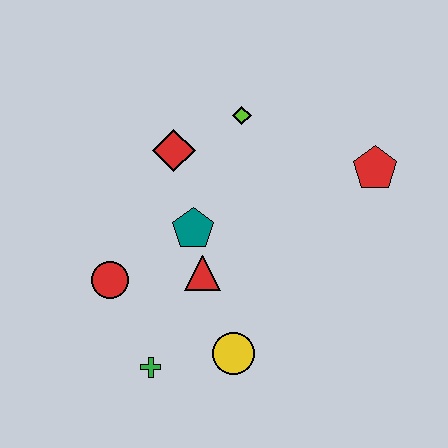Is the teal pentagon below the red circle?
No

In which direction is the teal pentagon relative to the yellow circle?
The teal pentagon is above the yellow circle.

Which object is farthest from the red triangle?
The red pentagon is farthest from the red triangle.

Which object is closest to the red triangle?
The teal pentagon is closest to the red triangle.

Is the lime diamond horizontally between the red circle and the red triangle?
No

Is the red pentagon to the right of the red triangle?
Yes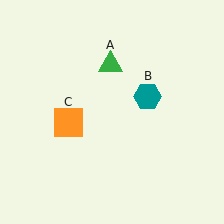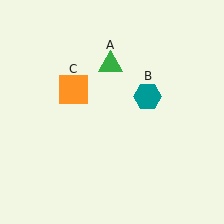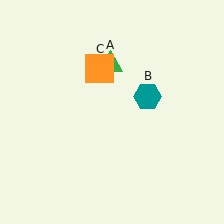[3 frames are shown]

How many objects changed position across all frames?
1 object changed position: orange square (object C).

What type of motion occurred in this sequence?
The orange square (object C) rotated clockwise around the center of the scene.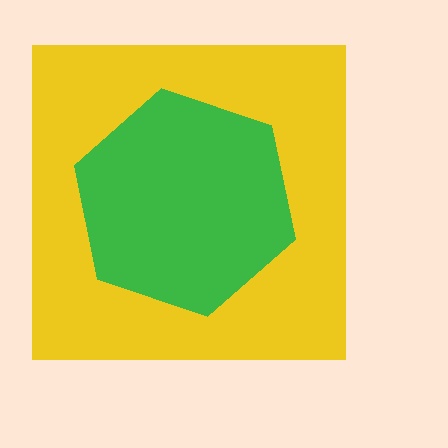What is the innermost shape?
The green hexagon.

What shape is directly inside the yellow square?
The green hexagon.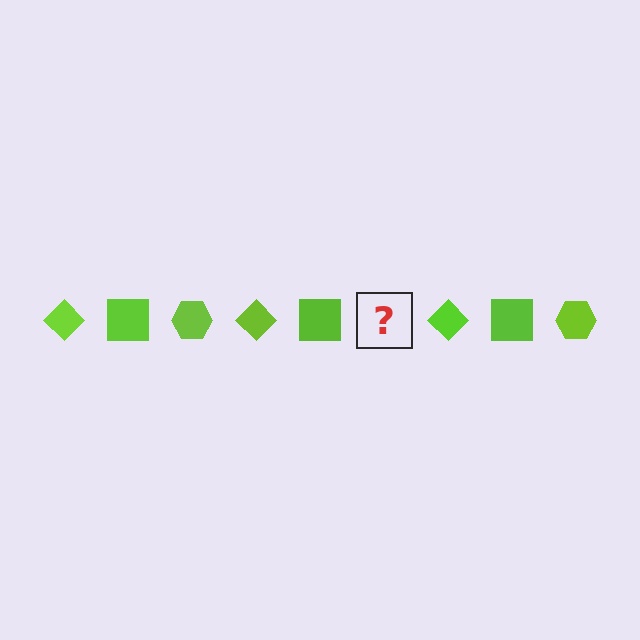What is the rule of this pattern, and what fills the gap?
The rule is that the pattern cycles through diamond, square, hexagon shapes in lime. The gap should be filled with a lime hexagon.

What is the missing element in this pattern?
The missing element is a lime hexagon.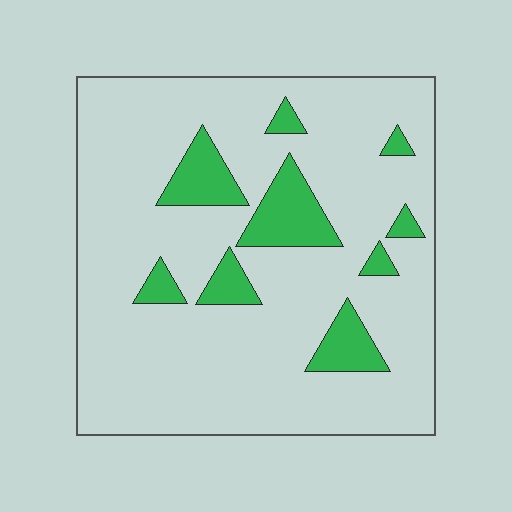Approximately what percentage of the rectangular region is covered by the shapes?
Approximately 15%.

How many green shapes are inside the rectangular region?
9.